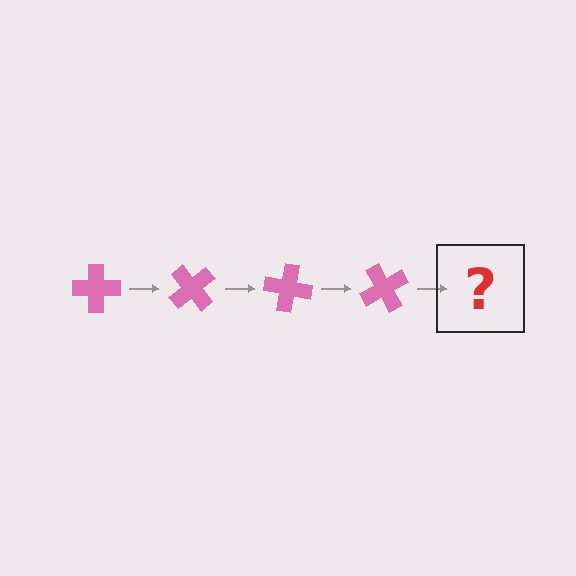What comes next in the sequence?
The next element should be a pink cross rotated 200 degrees.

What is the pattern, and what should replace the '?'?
The pattern is that the cross rotates 50 degrees each step. The '?' should be a pink cross rotated 200 degrees.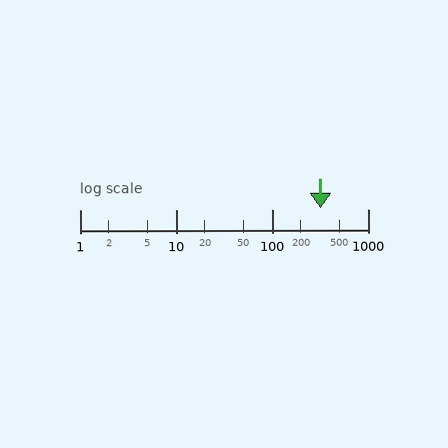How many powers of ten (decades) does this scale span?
The scale spans 3 decades, from 1 to 1000.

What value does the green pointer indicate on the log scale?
The pointer indicates approximately 320.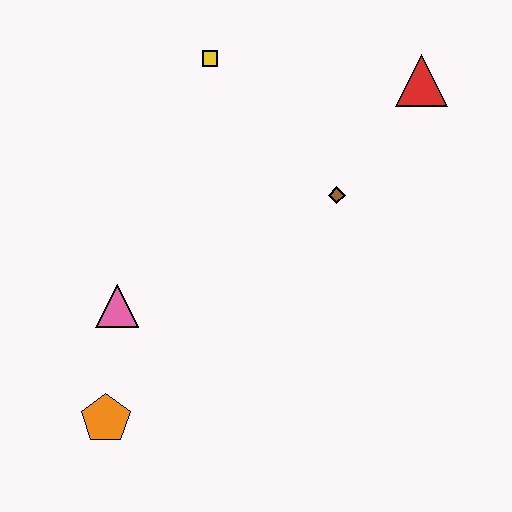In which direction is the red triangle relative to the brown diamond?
The red triangle is above the brown diamond.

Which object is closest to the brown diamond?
The red triangle is closest to the brown diamond.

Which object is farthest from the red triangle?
The orange pentagon is farthest from the red triangle.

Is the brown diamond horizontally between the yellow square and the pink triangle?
No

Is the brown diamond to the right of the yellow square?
Yes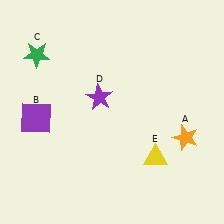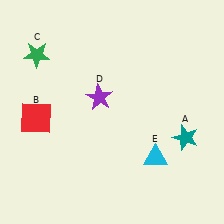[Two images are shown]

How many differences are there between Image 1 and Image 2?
There are 3 differences between the two images.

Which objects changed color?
A changed from orange to teal. B changed from purple to red. E changed from yellow to cyan.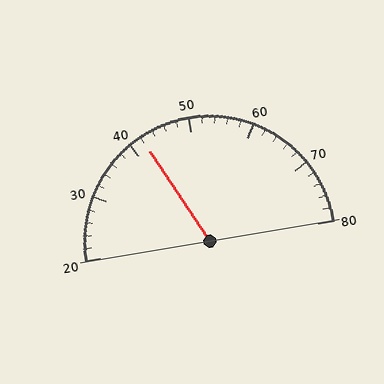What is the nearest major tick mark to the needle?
The nearest major tick mark is 40.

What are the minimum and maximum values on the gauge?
The gauge ranges from 20 to 80.